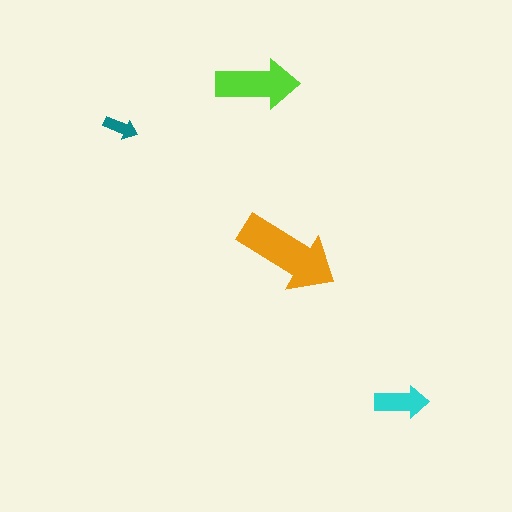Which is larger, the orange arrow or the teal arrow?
The orange one.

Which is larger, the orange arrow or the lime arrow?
The orange one.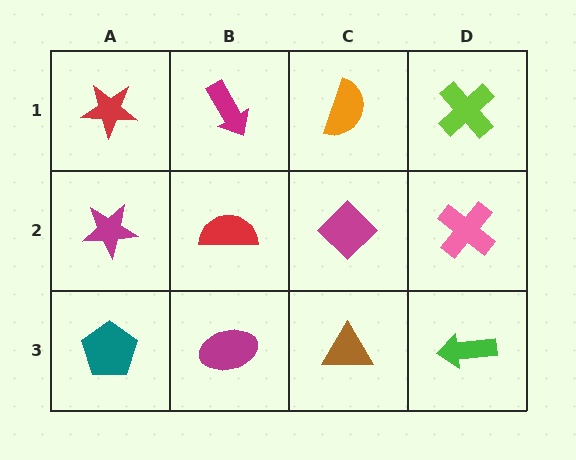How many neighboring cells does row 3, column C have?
3.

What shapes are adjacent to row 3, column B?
A red semicircle (row 2, column B), a teal pentagon (row 3, column A), a brown triangle (row 3, column C).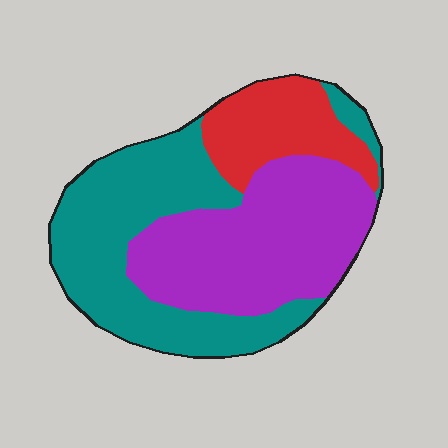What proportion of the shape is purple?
Purple takes up about two fifths (2/5) of the shape.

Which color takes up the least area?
Red, at roughly 20%.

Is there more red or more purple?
Purple.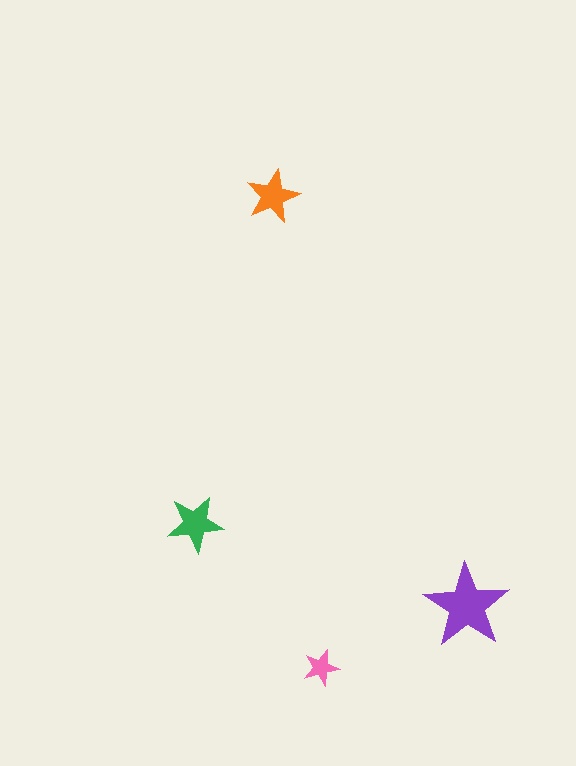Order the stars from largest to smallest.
the purple one, the green one, the orange one, the pink one.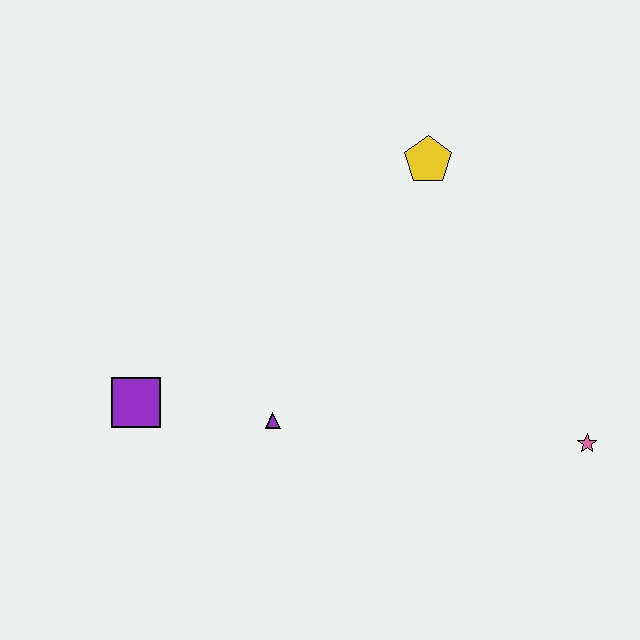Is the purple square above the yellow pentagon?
No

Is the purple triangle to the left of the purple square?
No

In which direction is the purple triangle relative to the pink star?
The purple triangle is to the left of the pink star.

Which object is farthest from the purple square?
The pink star is farthest from the purple square.